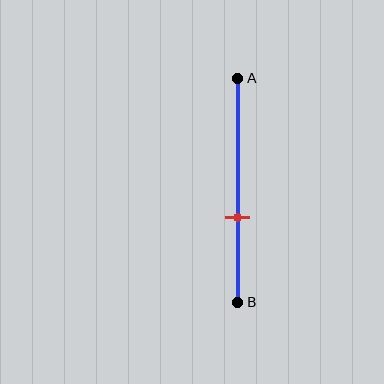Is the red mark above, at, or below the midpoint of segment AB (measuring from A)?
The red mark is below the midpoint of segment AB.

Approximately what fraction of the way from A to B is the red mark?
The red mark is approximately 60% of the way from A to B.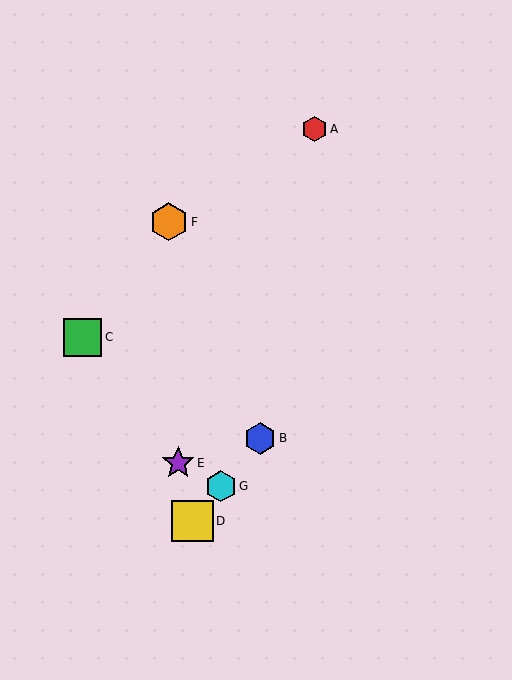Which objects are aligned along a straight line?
Objects B, D, G are aligned along a straight line.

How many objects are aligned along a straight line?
3 objects (B, D, G) are aligned along a straight line.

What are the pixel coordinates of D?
Object D is at (192, 521).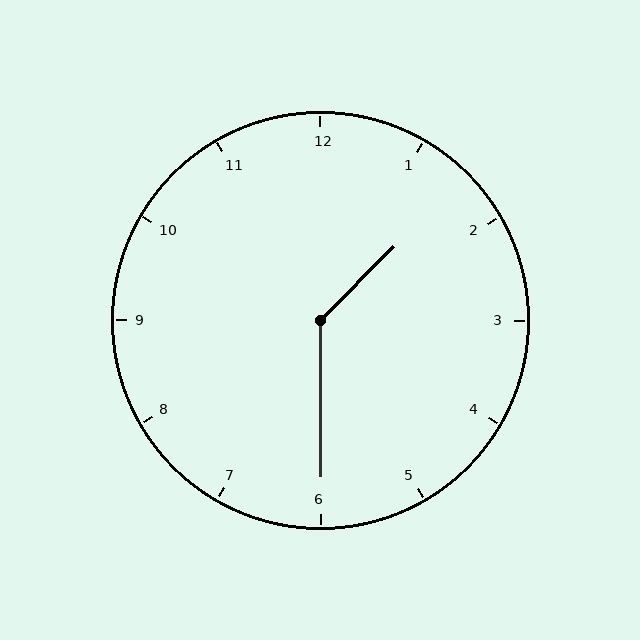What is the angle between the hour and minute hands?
Approximately 135 degrees.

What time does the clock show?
1:30.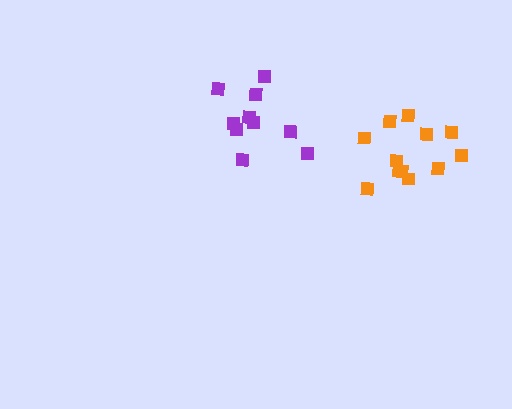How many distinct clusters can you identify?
There are 2 distinct clusters.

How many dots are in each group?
Group 1: 10 dots, Group 2: 12 dots (22 total).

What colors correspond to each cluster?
The clusters are colored: purple, orange.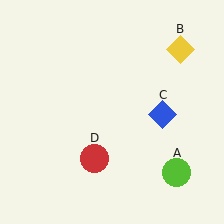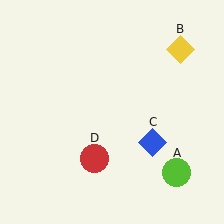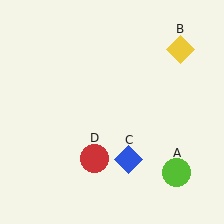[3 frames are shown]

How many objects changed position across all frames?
1 object changed position: blue diamond (object C).